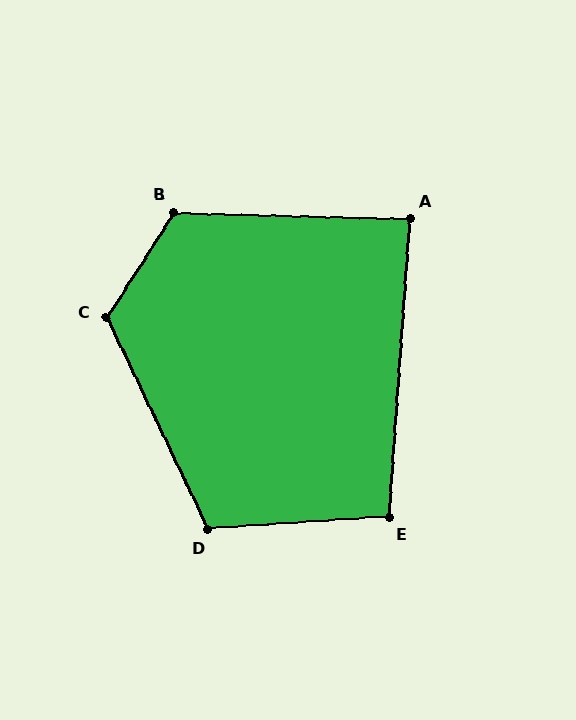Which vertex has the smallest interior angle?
A, at approximately 88 degrees.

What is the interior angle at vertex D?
Approximately 112 degrees (obtuse).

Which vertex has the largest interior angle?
C, at approximately 122 degrees.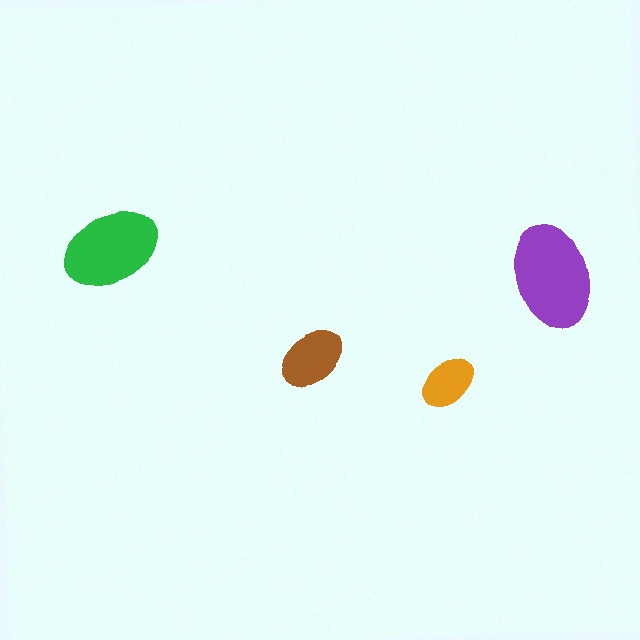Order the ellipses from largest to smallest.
the purple one, the green one, the brown one, the orange one.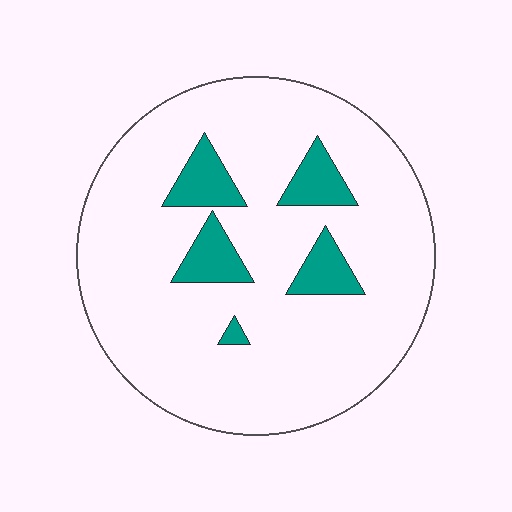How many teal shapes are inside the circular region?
5.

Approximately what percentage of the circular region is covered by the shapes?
Approximately 15%.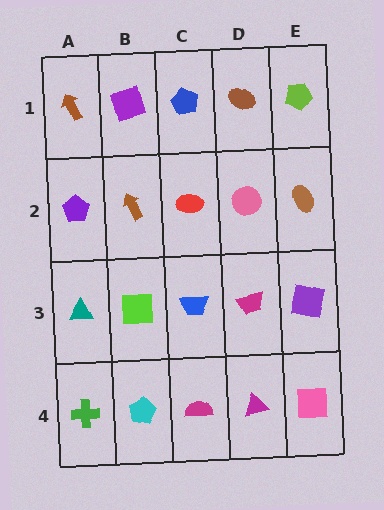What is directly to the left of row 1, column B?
A brown arrow.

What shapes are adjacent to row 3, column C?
A red ellipse (row 2, column C), a magenta semicircle (row 4, column C), a lime square (row 3, column B), a magenta trapezoid (row 3, column D).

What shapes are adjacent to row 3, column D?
A pink circle (row 2, column D), a magenta triangle (row 4, column D), a blue trapezoid (row 3, column C), a purple square (row 3, column E).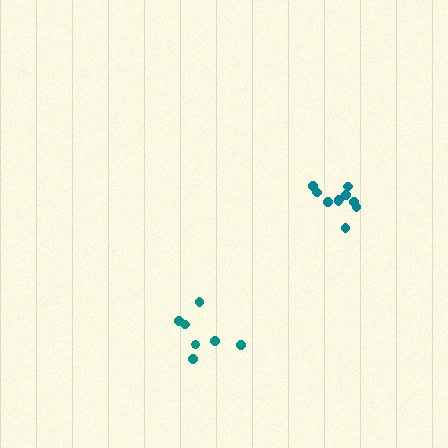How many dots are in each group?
Group 1: 7 dots, Group 2: 10 dots (17 total).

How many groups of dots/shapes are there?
There are 2 groups.